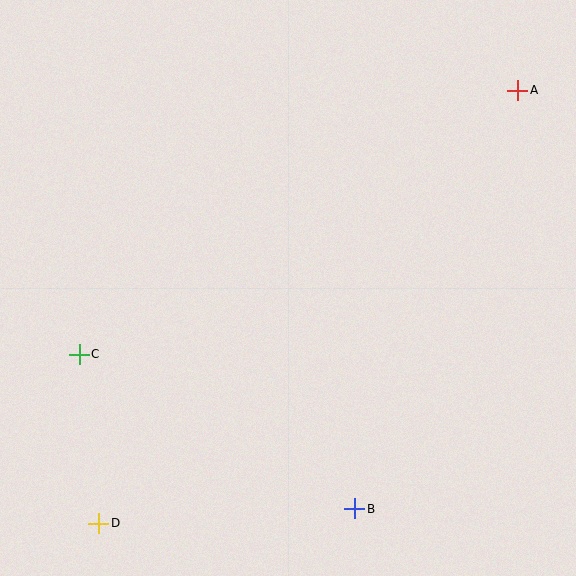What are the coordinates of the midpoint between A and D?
The midpoint between A and D is at (308, 307).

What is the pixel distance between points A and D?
The distance between A and D is 603 pixels.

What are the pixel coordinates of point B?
Point B is at (355, 509).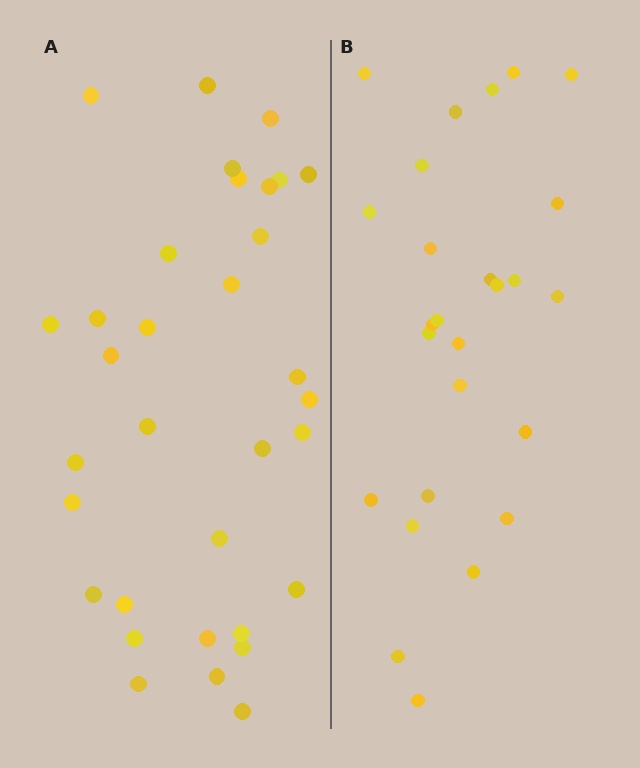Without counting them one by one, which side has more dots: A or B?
Region A (the left region) has more dots.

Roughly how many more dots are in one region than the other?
Region A has roughly 8 or so more dots than region B.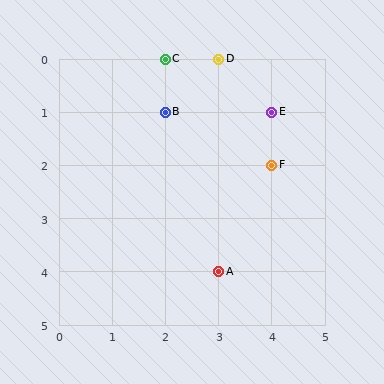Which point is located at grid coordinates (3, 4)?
Point A is at (3, 4).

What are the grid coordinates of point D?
Point D is at grid coordinates (3, 0).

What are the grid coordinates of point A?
Point A is at grid coordinates (3, 4).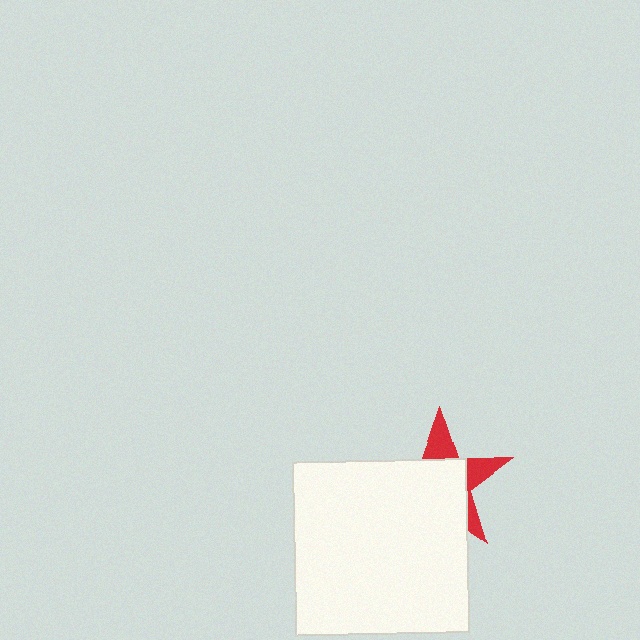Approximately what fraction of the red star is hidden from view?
Roughly 66% of the red star is hidden behind the white square.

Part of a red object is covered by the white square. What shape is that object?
It is a star.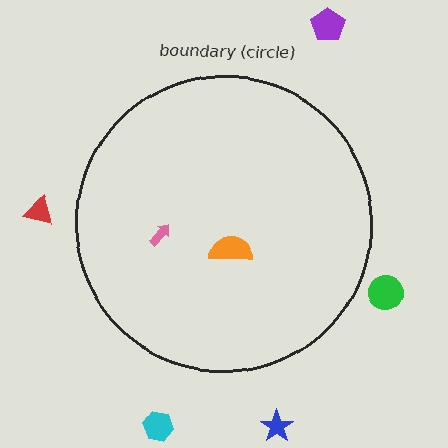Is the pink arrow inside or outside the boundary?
Inside.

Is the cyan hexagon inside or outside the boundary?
Outside.